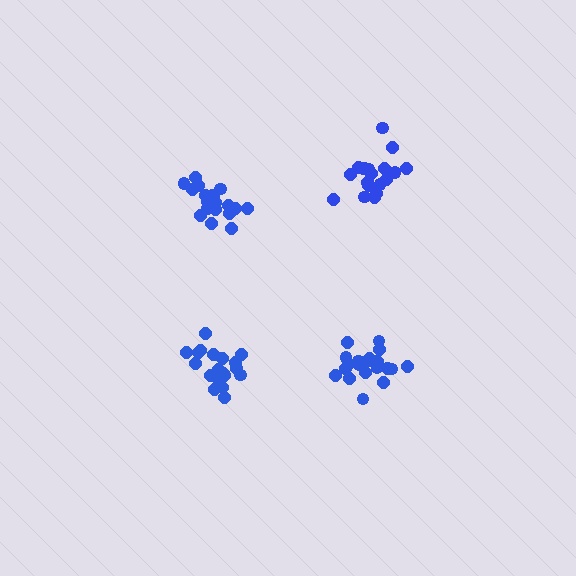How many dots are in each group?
Group 1: 20 dots, Group 2: 19 dots, Group 3: 19 dots, Group 4: 20 dots (78 total).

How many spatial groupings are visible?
There are 4 spatial groupings.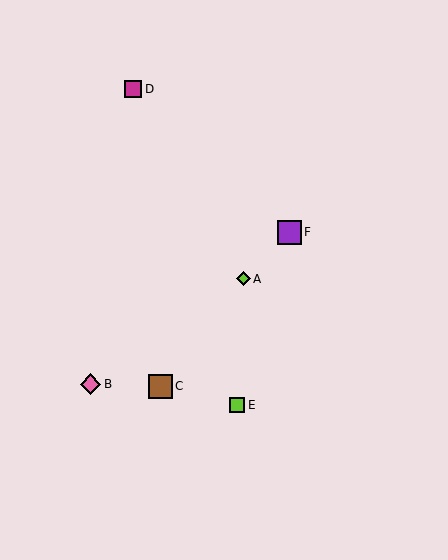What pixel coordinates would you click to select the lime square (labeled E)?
Click at (237, 405) to select the lime square E.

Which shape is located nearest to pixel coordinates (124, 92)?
The magenta square (labeled D) at (133, 89) is nearest to that location.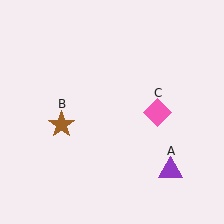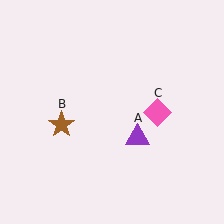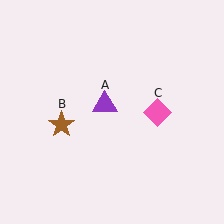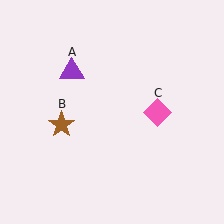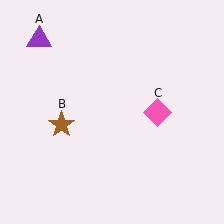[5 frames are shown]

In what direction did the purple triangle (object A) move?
The purple triangle (object A) moved up and to the left.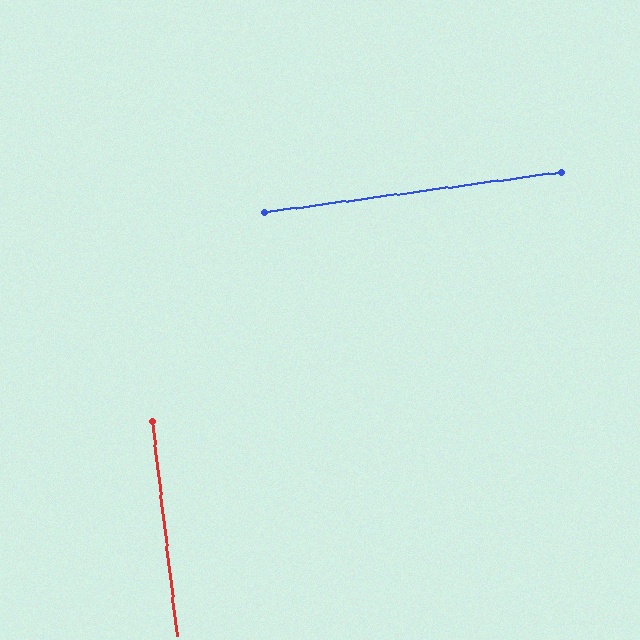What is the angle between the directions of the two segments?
Approximately 89 degrees.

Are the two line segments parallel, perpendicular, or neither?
Perpendicular — they meet at approximately 89°.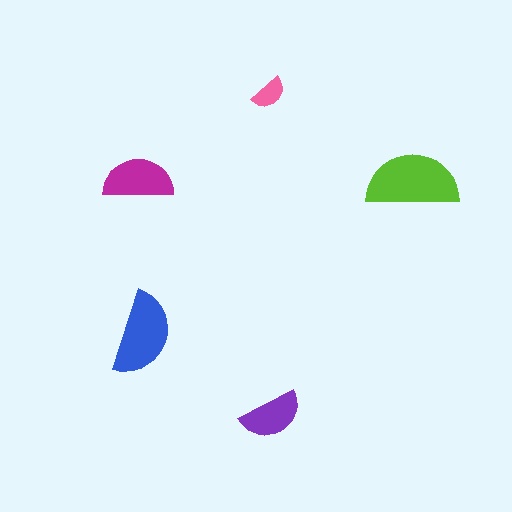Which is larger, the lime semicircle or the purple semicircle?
The lime one.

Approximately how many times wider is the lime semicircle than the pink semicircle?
About 2.5 times wider.